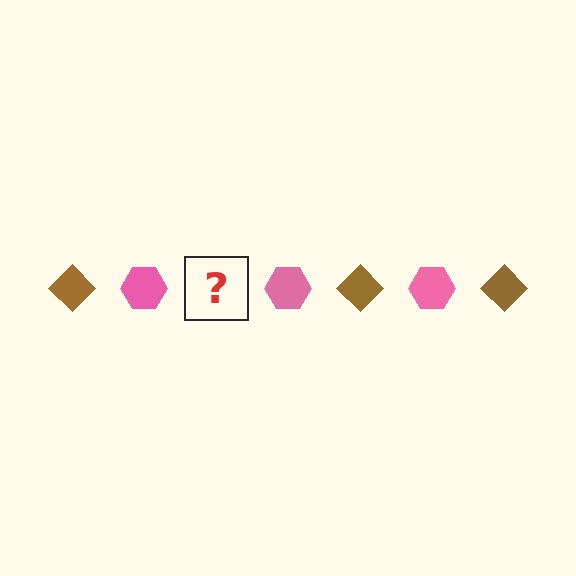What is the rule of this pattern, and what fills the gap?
The rule is that the pattern alternates between brown diamond and pink hexagon. The gap should be filled with a brown diamond.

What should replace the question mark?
The question mark should be replaced with a brown diamond.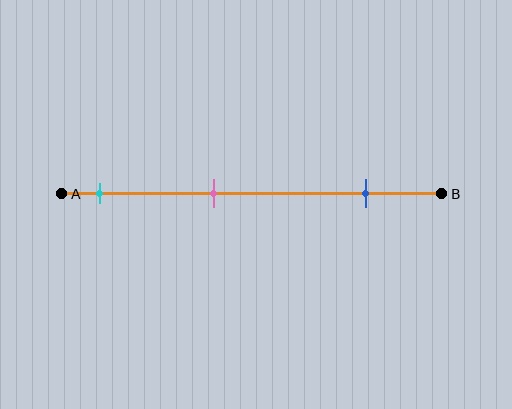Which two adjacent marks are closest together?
The cyan and pink marks are the closest adjacent pair.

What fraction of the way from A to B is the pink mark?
The pink mark is approximately 40% (0.4) of the way from A to B.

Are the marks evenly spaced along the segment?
Yes, the marks are approximately evenly spaced.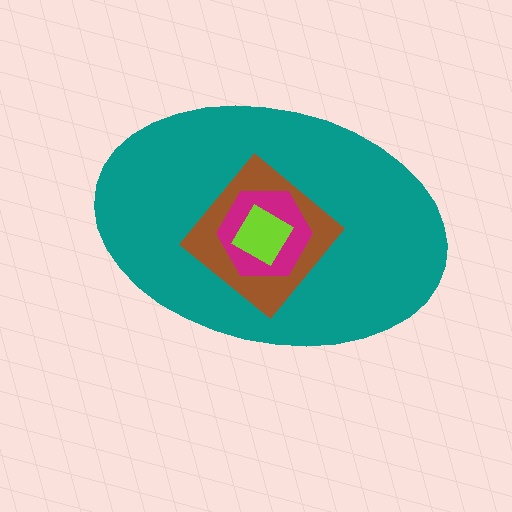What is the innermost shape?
The lime diamond.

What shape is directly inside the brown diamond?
The magenta hexagon.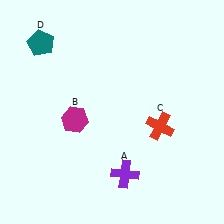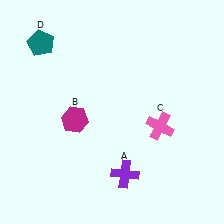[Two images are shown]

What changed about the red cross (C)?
In Image 1, C is red. In Image 2, it changed to pink.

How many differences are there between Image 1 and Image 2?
There is 1 difference between the two images.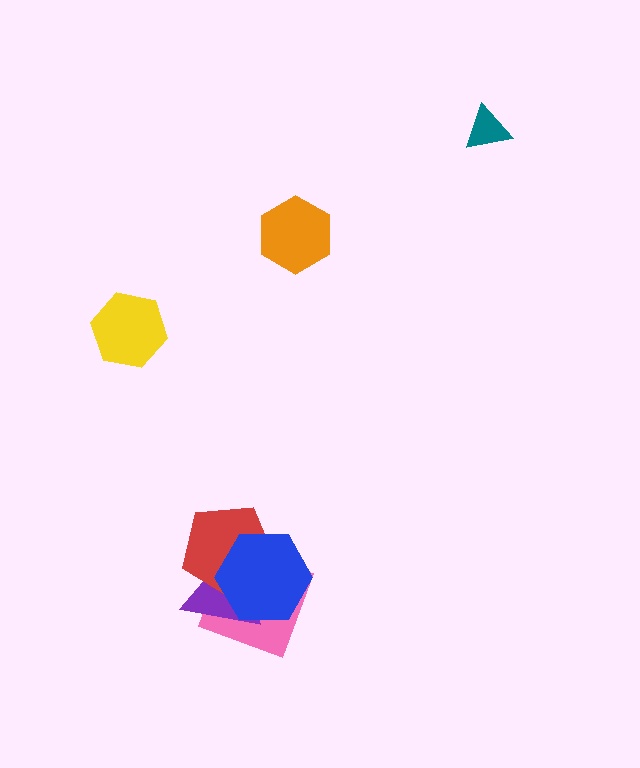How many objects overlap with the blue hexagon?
3 objects overlap with the blue hexagon.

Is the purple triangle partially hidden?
Yes, it is partially covered by another shape.